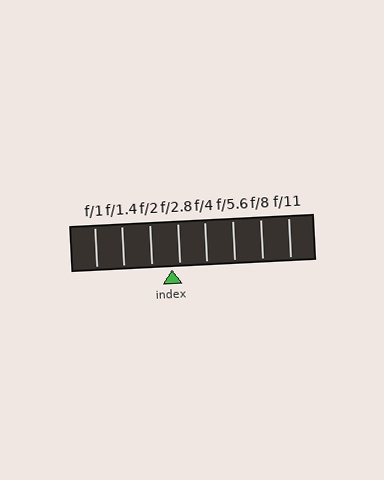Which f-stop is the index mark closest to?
The index mark is closest to f/2.8.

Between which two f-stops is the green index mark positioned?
The index mark is between f/2 and f/2.8.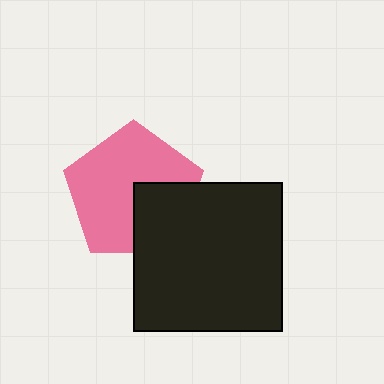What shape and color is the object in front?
The object in front is a black square.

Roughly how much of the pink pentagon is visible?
Most of it is visible (roughly 70%).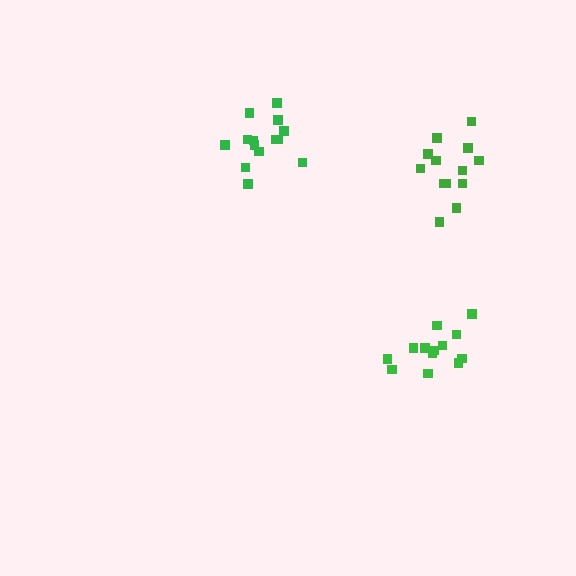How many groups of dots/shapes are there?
There are 3 groups.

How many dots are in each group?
Group 1: 13 dots, Group 2: 13 dots, Group 3: 14 dots (40 total).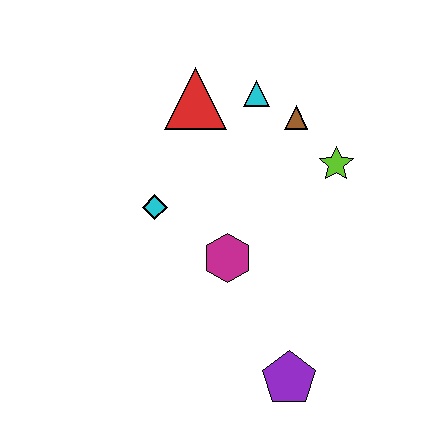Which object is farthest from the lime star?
The purple pentagon is farthest from the lime star.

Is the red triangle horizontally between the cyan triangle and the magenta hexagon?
No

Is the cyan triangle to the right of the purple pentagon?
No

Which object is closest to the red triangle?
The cyan triangle is closest to the red triangle.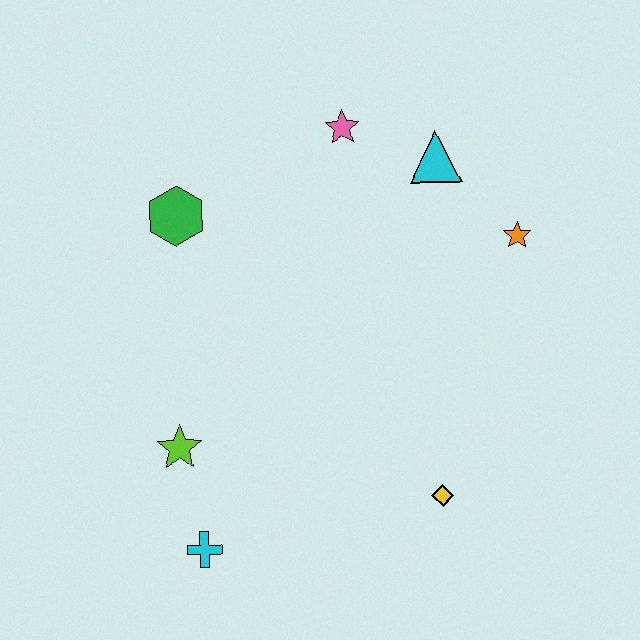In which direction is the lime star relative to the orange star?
The lime star is to the left of the orange star.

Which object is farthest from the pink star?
The cyan cross is farthest from the pink star.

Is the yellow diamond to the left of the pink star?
No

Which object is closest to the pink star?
The cyan triangle is closest to the pink star.